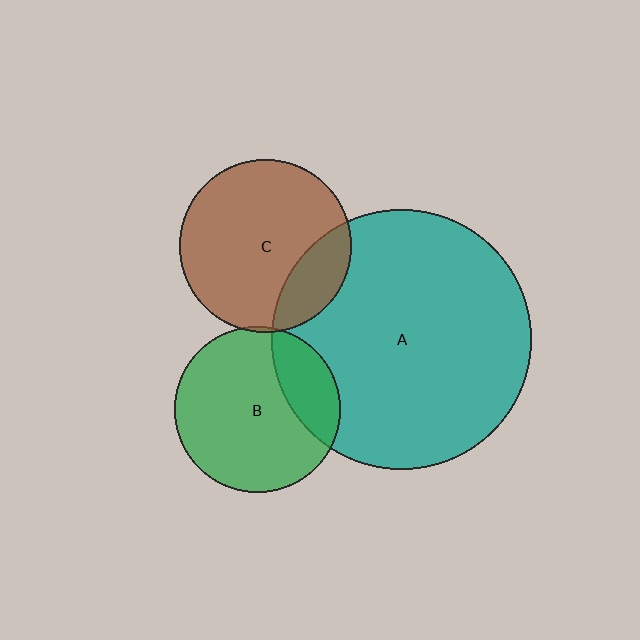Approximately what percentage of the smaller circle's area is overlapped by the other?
Approximately 20%.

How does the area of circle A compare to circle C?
Approximately 2.3 times.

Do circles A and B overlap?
Yes.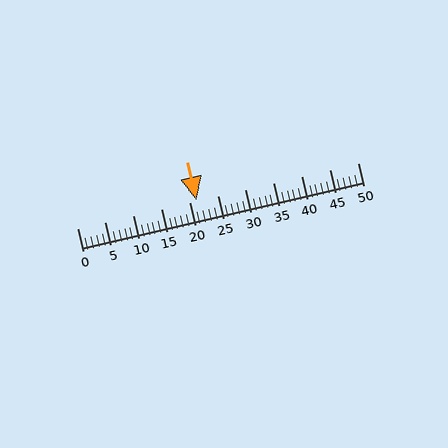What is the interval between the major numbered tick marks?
The major tick marks are spaced 5 units apart.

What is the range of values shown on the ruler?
The ruler shows values from 0 to 50.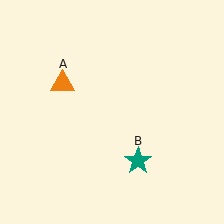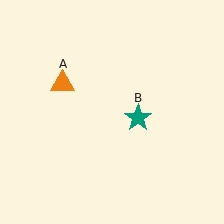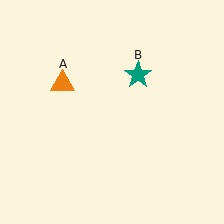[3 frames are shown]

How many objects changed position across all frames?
1 object changed position: teal star (object B).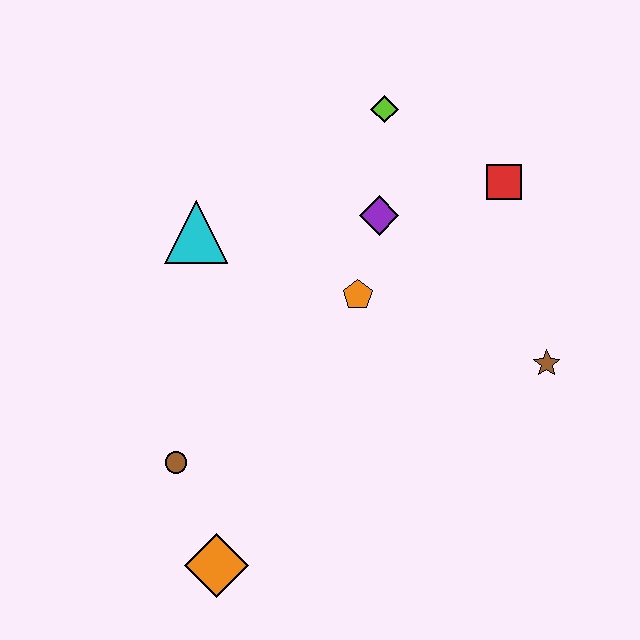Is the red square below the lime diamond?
Yes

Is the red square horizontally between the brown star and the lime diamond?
Yes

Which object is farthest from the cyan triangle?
The brown star is farthest from the cyan triangle.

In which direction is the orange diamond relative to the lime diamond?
The orange diamond is below the lime diamond.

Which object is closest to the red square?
The purple diamond is closest to the red square.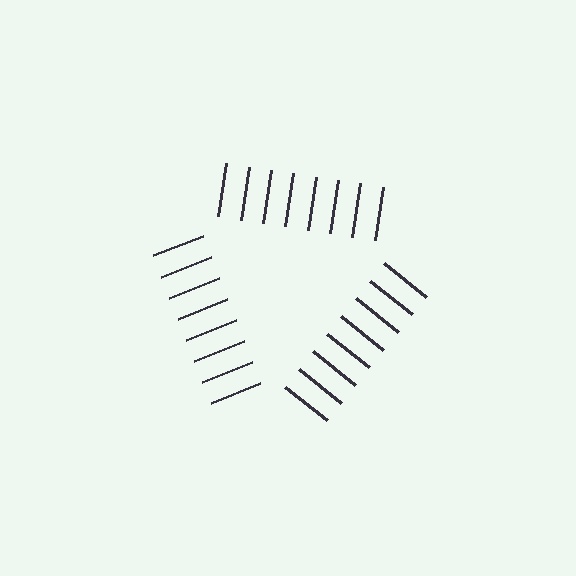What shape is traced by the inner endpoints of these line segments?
An illusory triangle — the line segments terminate on its edges but no continuous stroke is drawn.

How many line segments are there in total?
24 — 8 along each of the 3 edges.